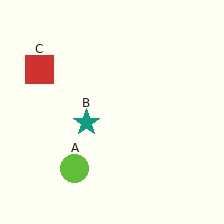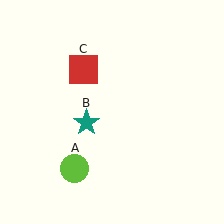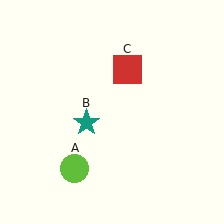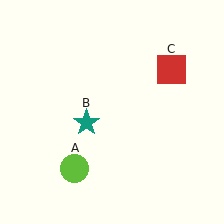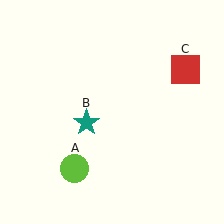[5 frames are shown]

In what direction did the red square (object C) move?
The red square (object C) moved right.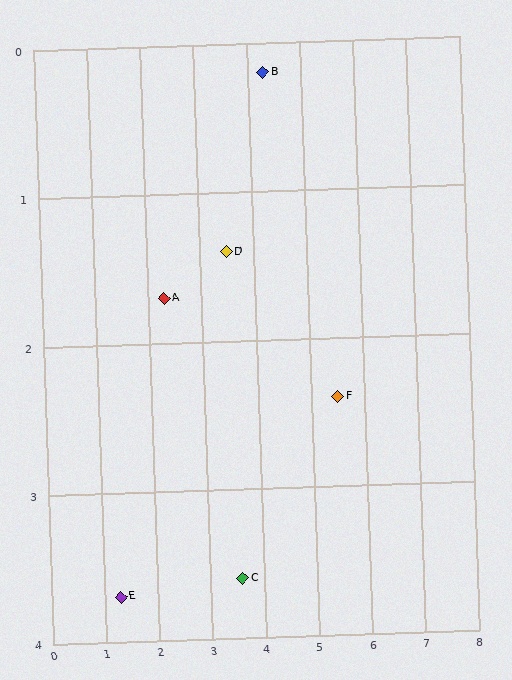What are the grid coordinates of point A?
Point A is at approximately (2.3, 1.7).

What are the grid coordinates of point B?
Point B is at approximately (4.3, 0.2).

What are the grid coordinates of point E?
Point E is at approximately (1.3, 3.7).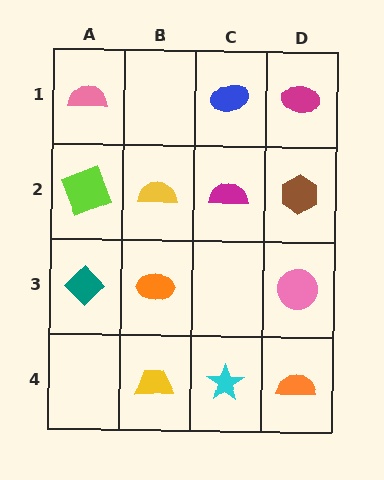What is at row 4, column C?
A cyan star.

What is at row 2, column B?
A yellow semicircle.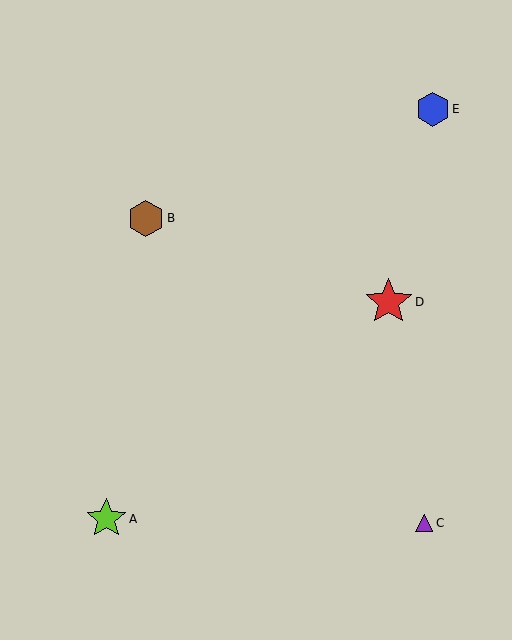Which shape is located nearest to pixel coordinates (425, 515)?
The purple triangle (labeled C) at (424, 523) is nearest to that location.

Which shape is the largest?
The red star (labeled D) is the largest.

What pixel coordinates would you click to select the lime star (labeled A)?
Click at (106, 519) to select the lime star A.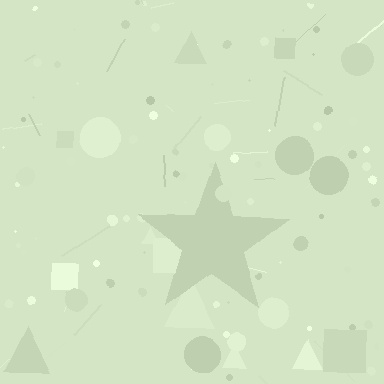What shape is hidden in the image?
A star is hidden in the image.